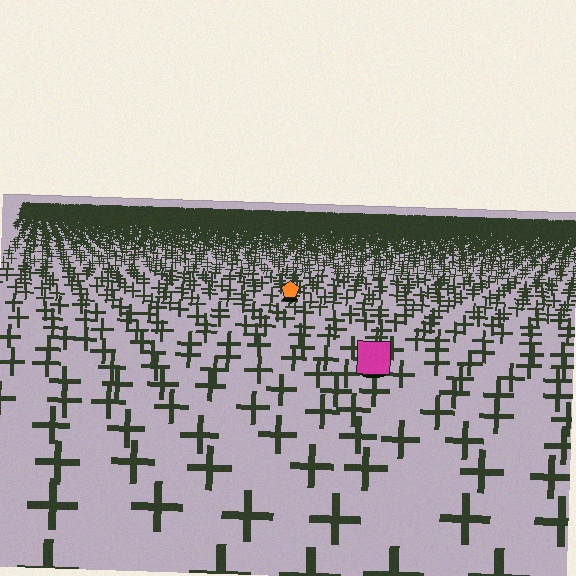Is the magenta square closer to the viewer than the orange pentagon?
Yes. The magenta square is closer — you can tell from the texture gradient: the ground texture is coarser near it.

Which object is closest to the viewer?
The magenta square is closest. The texture marks near it are larger and more spread out.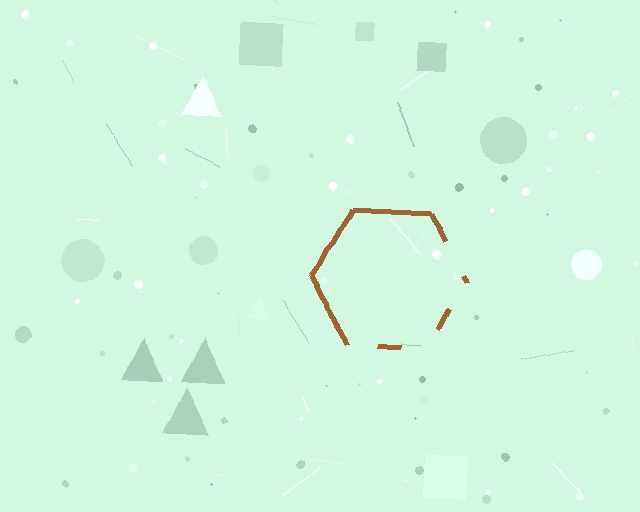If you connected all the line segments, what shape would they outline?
They would outline a hexagon.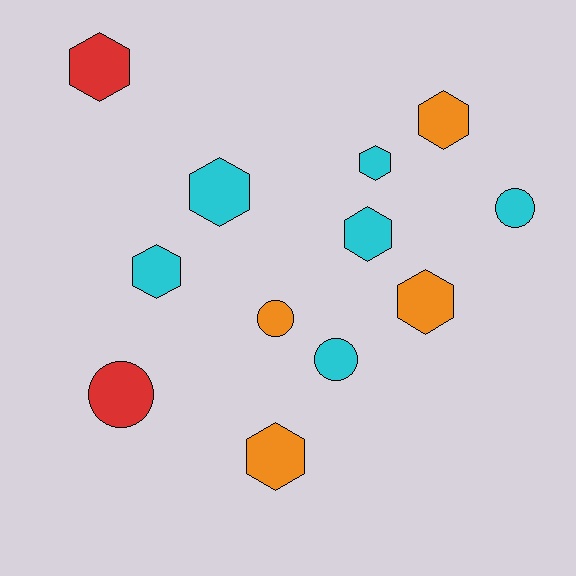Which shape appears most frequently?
Hexagon, with 8 objects.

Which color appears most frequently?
Cyan, with 6 objects.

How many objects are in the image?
There are 12 objects.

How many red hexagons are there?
There is 1 red hexagon.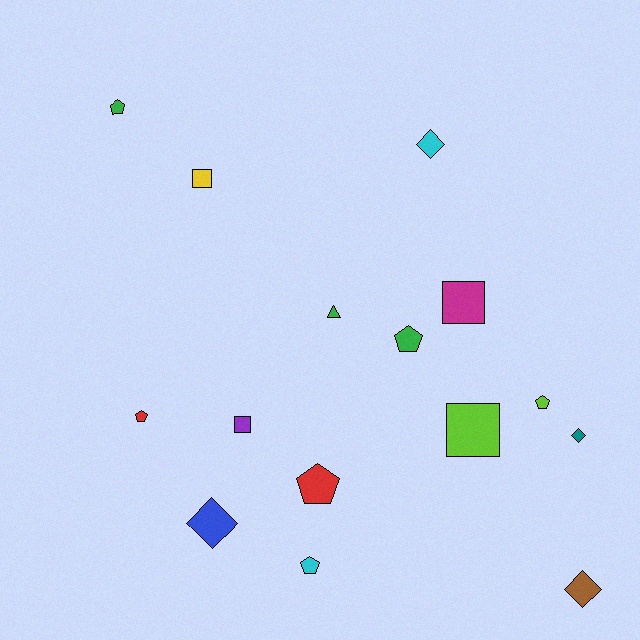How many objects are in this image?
There are 15 objects.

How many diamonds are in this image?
There are 4 diamonds.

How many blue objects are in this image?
There is 1 blue object.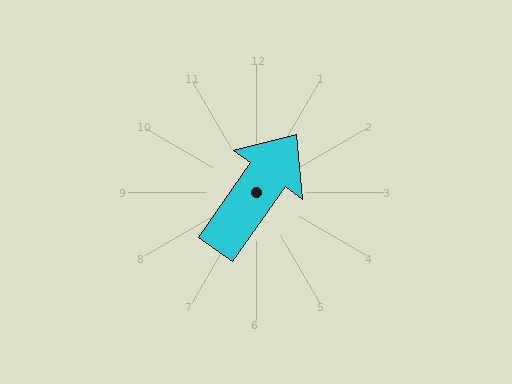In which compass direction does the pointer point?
Northeast.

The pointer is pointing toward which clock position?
Roughly 1 o'clock.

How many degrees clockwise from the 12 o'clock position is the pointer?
Approximately 35 degrees.